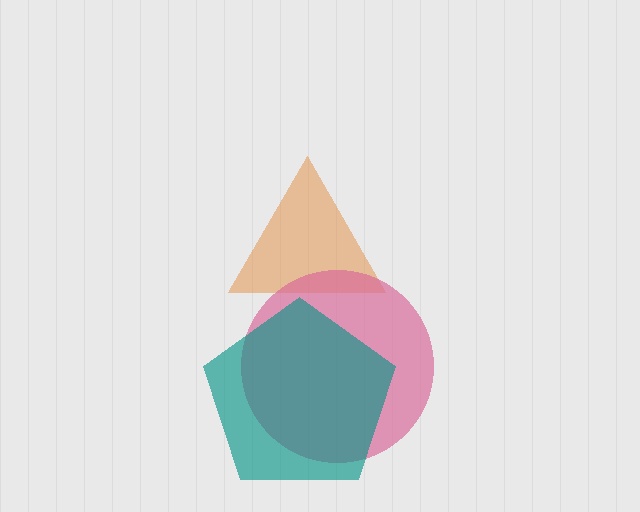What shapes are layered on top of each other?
The layered shapes are: an orange triangle, a pink circle, a teal pentagon.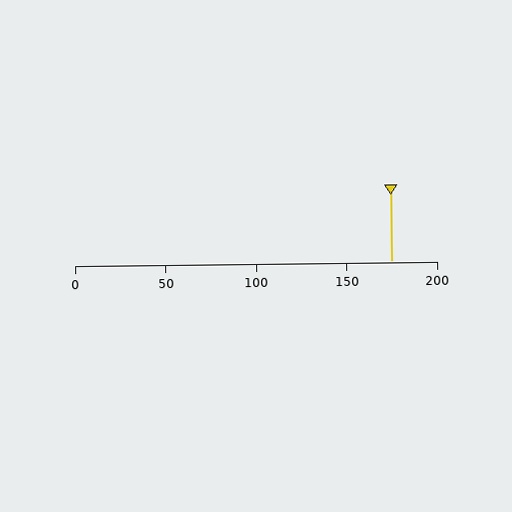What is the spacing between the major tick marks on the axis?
The major ticks are spaced 50 apart.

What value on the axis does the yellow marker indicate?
The marker indicates approximately 175.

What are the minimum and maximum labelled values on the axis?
The axis runs from 0 to 200.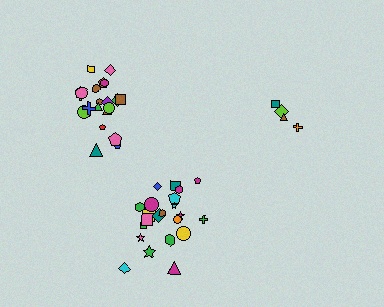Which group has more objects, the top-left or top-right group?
The top-left group.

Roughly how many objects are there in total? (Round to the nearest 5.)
Roughly 50 objects in total.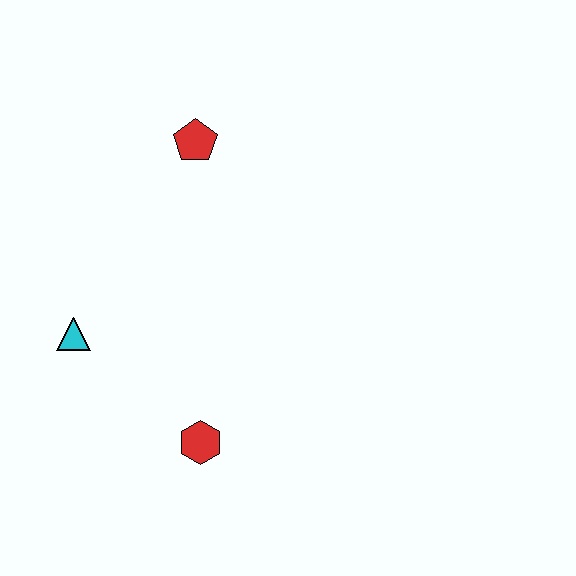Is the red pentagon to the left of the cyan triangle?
No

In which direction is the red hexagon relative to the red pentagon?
The red hexagon is below the red pentagon.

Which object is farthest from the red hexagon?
The red pentagon is farthest from the red hexagon.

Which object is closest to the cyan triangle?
The red hexagon is closest to the cyan triangle.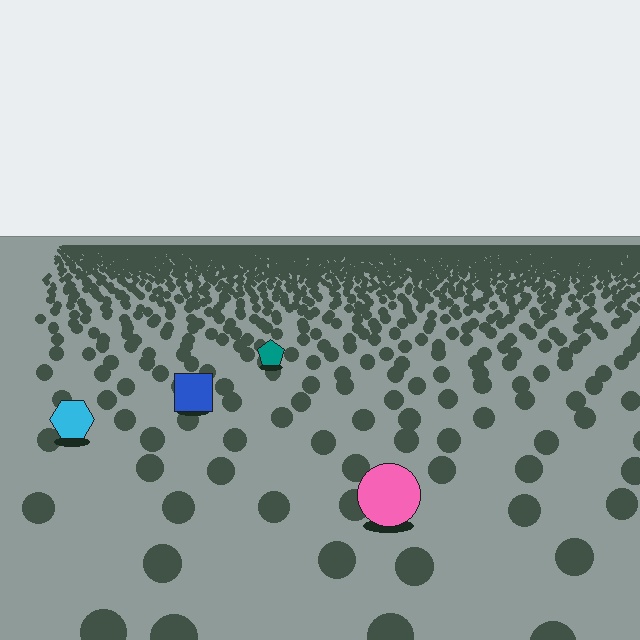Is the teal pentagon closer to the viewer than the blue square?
No. The blue square is closer — you can tell from the texture gradient: the ground texture is coarser near it.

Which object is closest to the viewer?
The pink circle is closest. The texture marks near it are larger and more spread out.